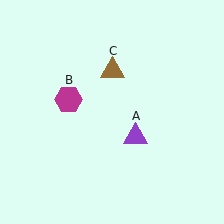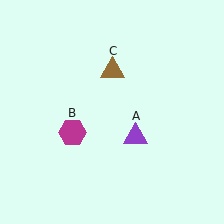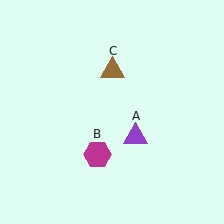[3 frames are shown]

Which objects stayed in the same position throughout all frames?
Purple triangle (object A) and brown triangle (object C) remained stationary.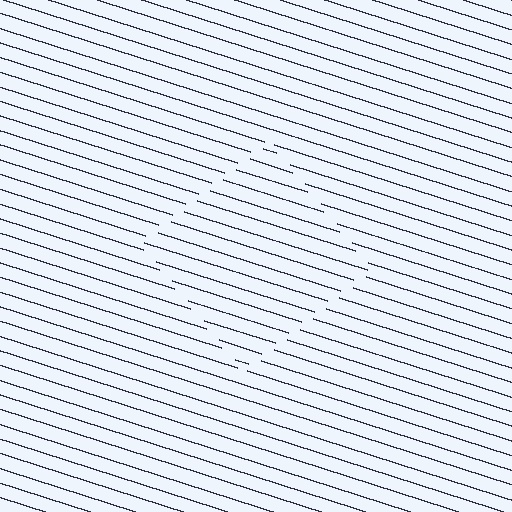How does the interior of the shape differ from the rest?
The interior of the shape contains the same grating, shifted by half a period — the contour is defined by the phase discontinuity where line-ends from the inner and outer gratings abut.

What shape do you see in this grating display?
An illusory square. The interior of the shape contains the same grating, shifted by half a period — the contour is defined by the phase discontinuity where line-ends from the inner and outer gratings abut.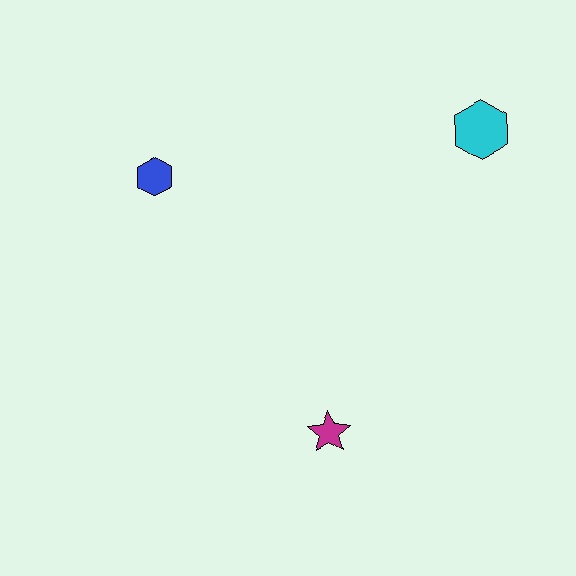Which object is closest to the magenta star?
The blue hexagon is closest to the magenta star.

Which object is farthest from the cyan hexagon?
The magenta star is farthest from the cyan hexagon.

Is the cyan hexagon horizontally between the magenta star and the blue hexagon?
No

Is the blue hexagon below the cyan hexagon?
Yes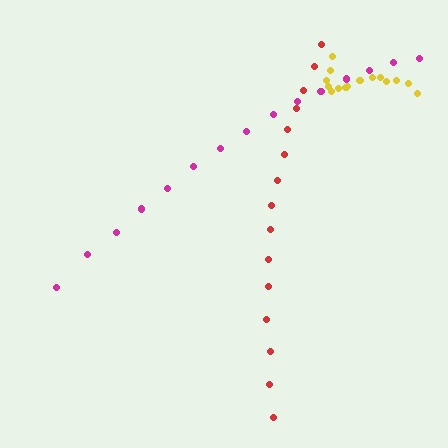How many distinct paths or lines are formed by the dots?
There are 3 distinct paths.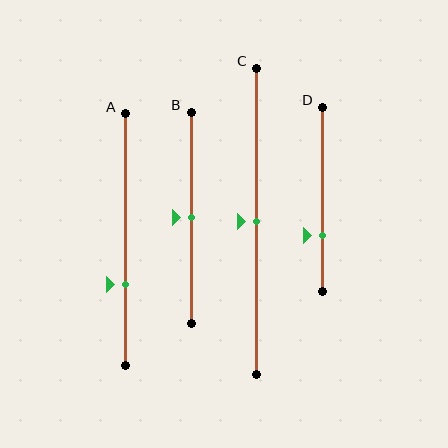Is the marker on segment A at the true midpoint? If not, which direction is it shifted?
No, the marker on segment A is shifted downward by about 18% of the segment length.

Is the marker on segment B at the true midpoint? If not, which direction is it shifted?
Yes, the marker on segment B is at the true midpoint.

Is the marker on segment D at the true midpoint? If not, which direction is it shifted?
No, the marker on segment D is shifted downward by about 20% of the segment length.